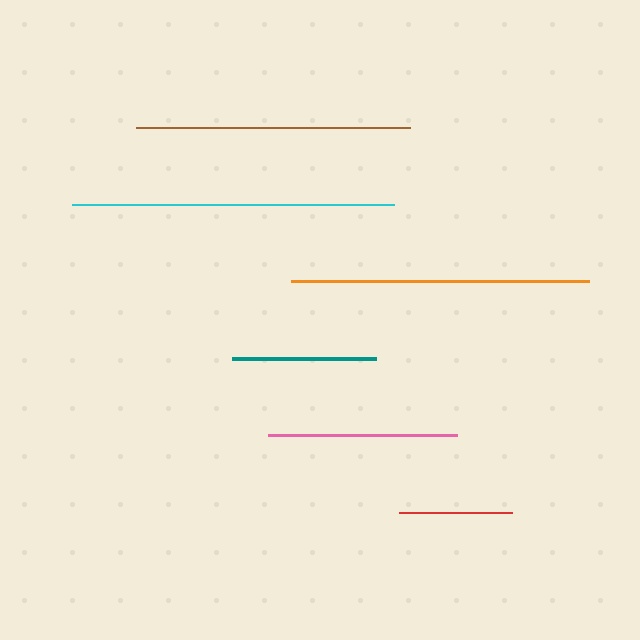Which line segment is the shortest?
The red line is the shortest at approximately 114 pixels.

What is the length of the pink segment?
The pink segment is approximately 189 pixels long.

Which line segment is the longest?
The cyan line is the longest at approximately 323 pixels.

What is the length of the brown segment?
The brown segment is approximately 274 pixels long.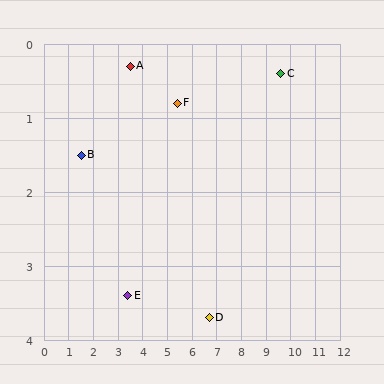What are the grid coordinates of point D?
Point D is at approximately (6.7, 3.7).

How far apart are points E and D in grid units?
Points E and D are about 3.3 grid units apart.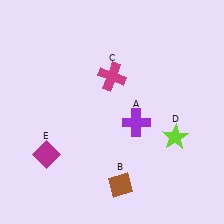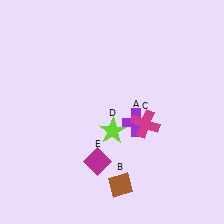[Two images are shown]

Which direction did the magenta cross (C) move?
The magenta cross (C) moved down.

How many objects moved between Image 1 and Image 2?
3 objects moved between the two images.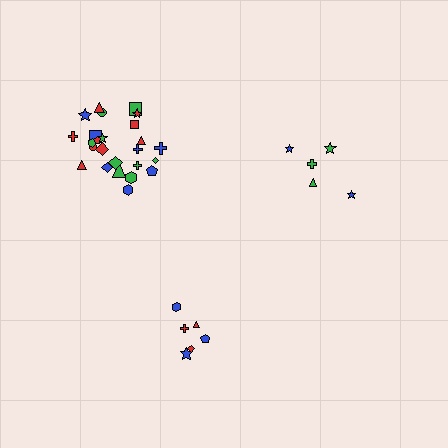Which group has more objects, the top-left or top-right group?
The top-left group.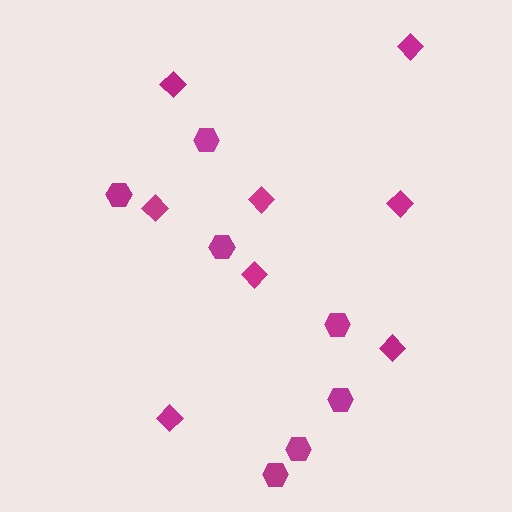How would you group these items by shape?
There are 2 groups: one group of diamonds (8) and one group of hexagons (7).